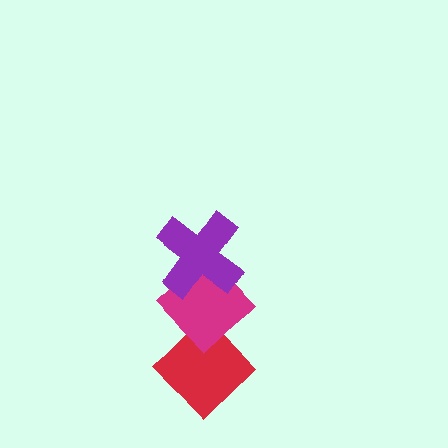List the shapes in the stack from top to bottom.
From top to bottom: the purple cross, the magenta diamond, the red diamond.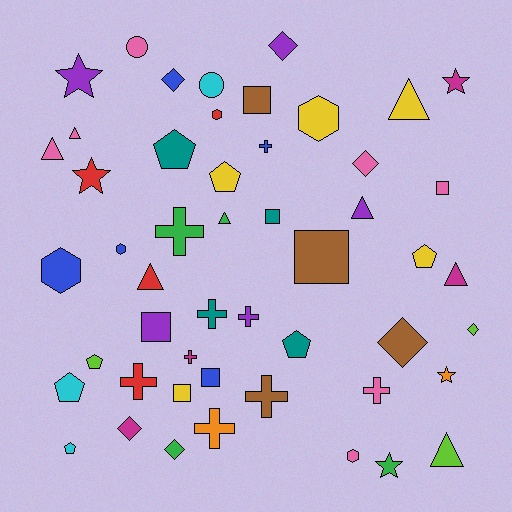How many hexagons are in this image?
There are 5 hexagons.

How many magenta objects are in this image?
There are 4 magenta objects.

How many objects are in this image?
There are 50 objects.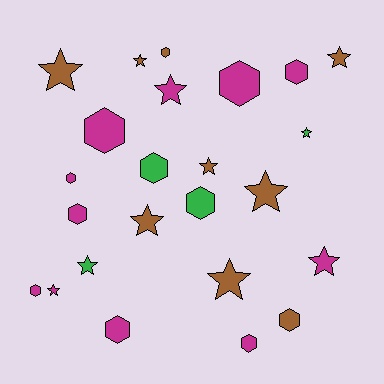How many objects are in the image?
There are 24 objects.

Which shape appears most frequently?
Star, with 12 objects.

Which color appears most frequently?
Magenta, with 11 objects.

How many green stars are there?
There are 2 green stars.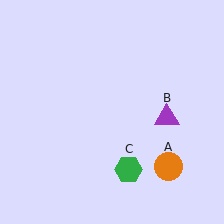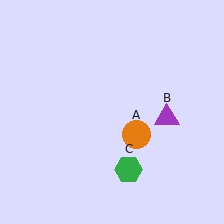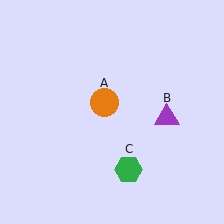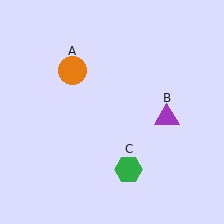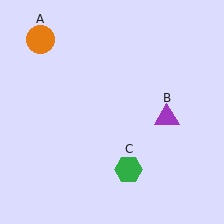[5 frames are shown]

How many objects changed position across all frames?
1 object changed position: orange circle (object A).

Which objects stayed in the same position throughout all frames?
Purple triangle (object B) and green hexagon (object C) remained stationary.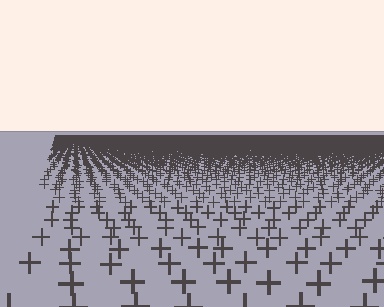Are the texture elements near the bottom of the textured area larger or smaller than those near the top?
Larger. Near the bottom, elements are closer to the viewer and appear at a bigger on-screen size.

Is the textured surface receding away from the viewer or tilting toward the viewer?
The surface is receding away from the viewer. Texture elements get smaller and denser toward the top.